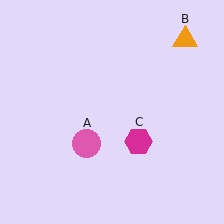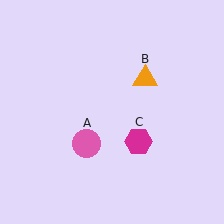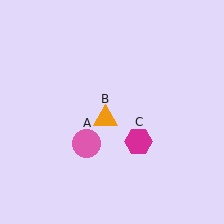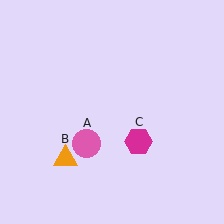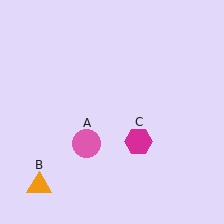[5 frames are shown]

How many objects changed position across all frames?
1 object changed position: orange triangle (object B).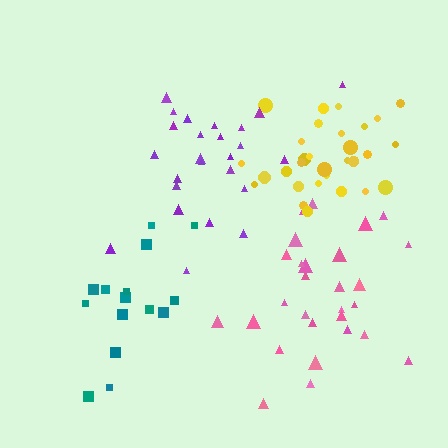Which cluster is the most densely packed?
Yellow.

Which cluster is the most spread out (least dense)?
Teal.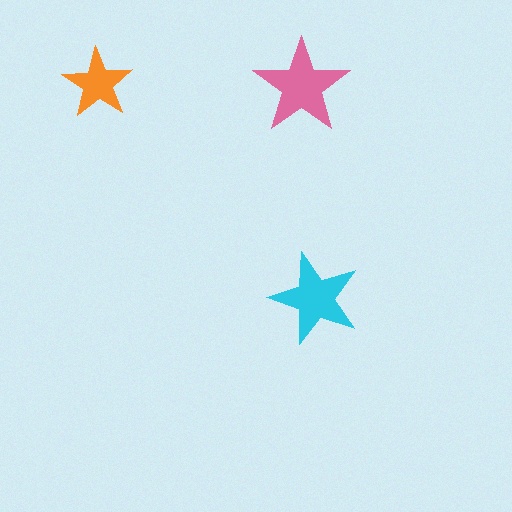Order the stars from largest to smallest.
the pink one, the cyan one, the orange one.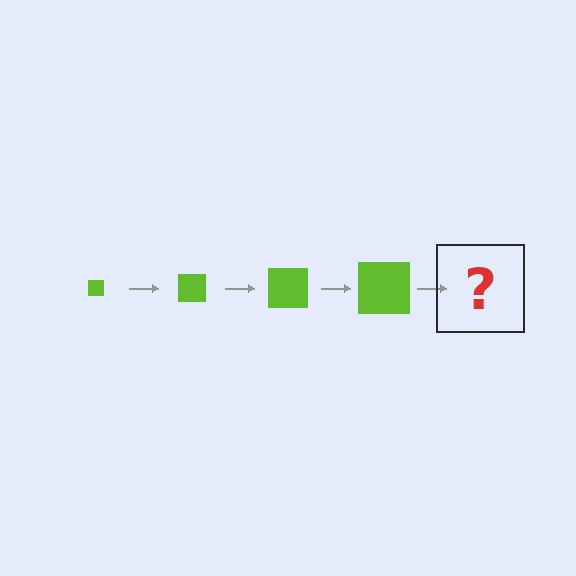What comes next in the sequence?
The next element should be a lime square, larger than the previous one.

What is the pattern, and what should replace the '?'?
The pattern is that the square gets progressively larger each step. The '?' should be a lime square, larger than the previous one.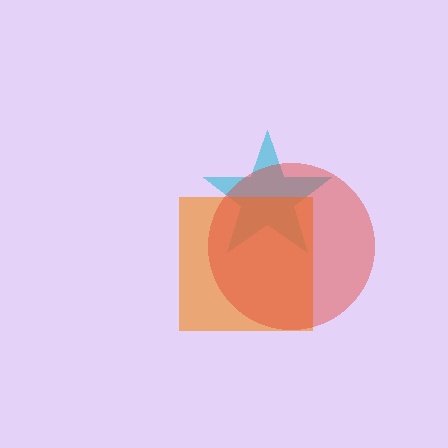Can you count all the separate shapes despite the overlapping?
Yes, there are 3 separate shapes.